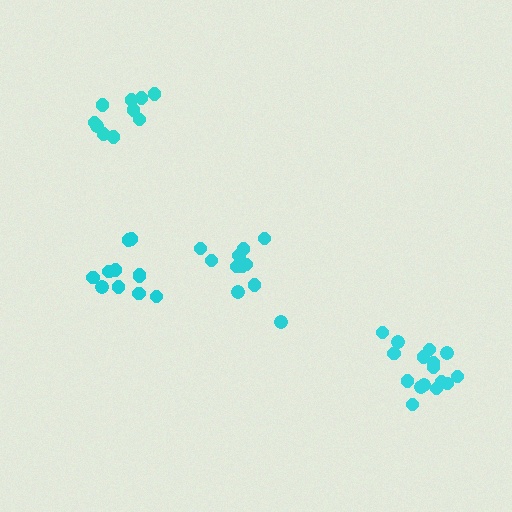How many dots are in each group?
Group 1: 11 dots, Group 2: 10 dots, Group 3: 16 dots, Group 4: 11 dots (48 total).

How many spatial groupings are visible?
There are 4 spatial groupings.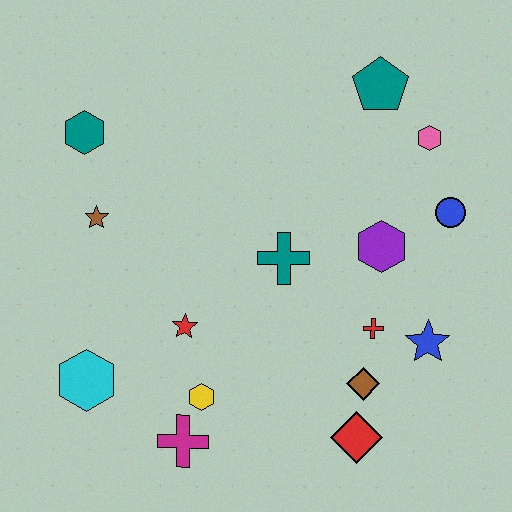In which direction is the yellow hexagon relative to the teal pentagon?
The yellow hexagon is below the teal pentagon.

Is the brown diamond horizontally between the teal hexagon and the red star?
No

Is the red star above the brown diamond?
Yes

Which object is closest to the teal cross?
The purple hexagon is closest to the teal cross.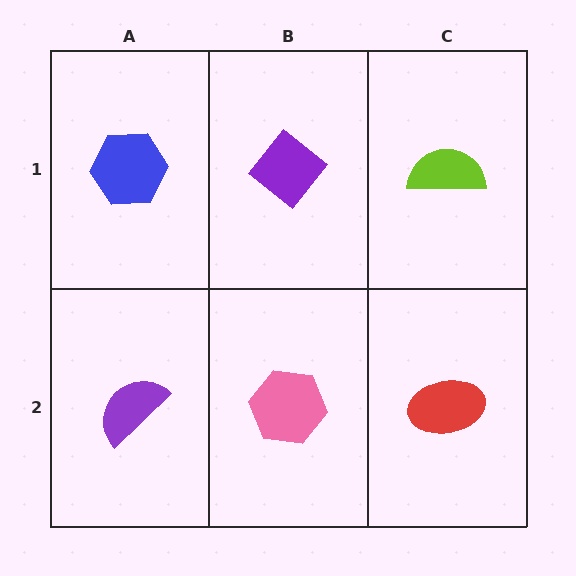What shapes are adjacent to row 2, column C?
A lime semicircle (row 1, column C), a pink hexagon (row 2, column B).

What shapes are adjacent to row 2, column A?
A blue hexagon (row 1, column A), a pink hexagon (row 2, column B).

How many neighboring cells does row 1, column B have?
3.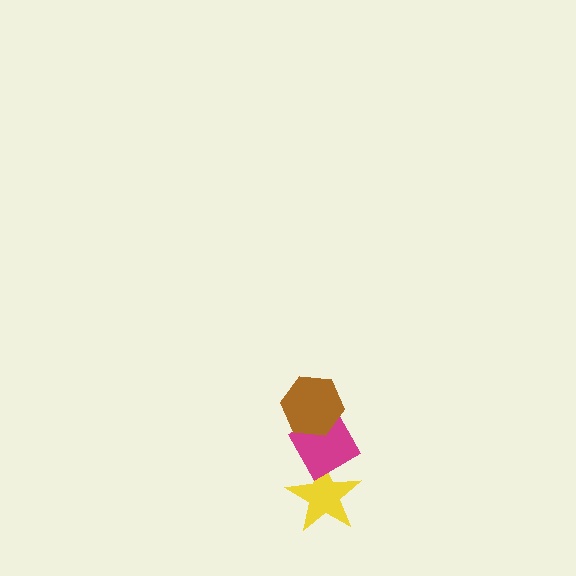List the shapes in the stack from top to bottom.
From top to bottom: the brown hexagon, the magenta diamond, the yellow star.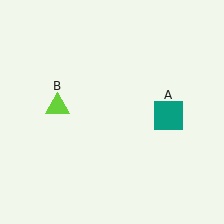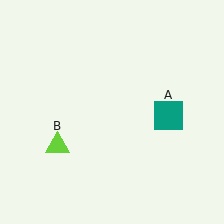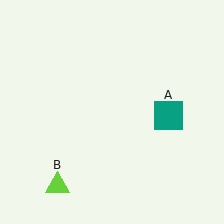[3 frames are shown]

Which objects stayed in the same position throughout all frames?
Teal square (object A) remained stationary.